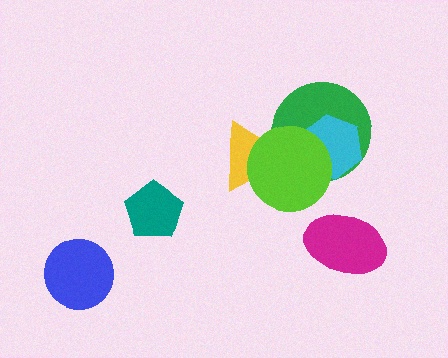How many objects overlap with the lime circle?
3 objects overlap with the lime circle.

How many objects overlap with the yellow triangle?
2 objects overlap with the yellow triangle.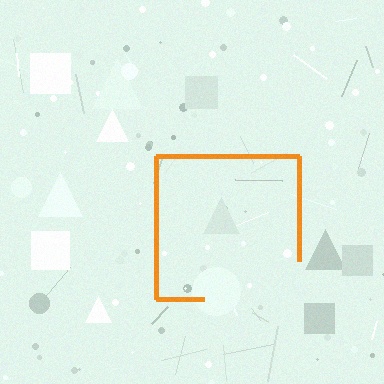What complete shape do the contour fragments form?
The contour fragments form a square.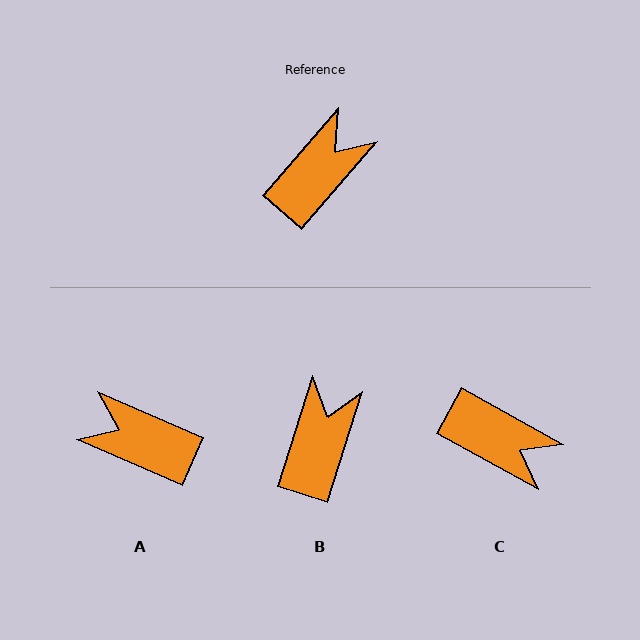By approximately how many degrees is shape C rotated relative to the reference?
Approximately 78 degrees clockwise.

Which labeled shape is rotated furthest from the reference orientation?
A, about 107 degrees away.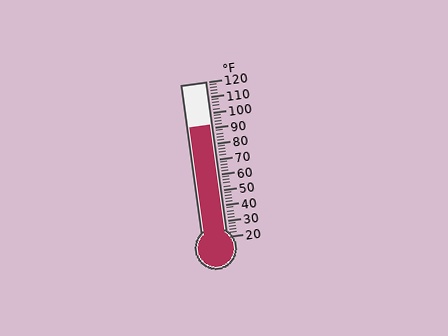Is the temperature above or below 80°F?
The temperature is above 80°F.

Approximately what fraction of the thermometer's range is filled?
The thermometer is filled to approximately 70% of its range.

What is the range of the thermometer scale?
The thermometer scale ranges from 20°F to 120°F.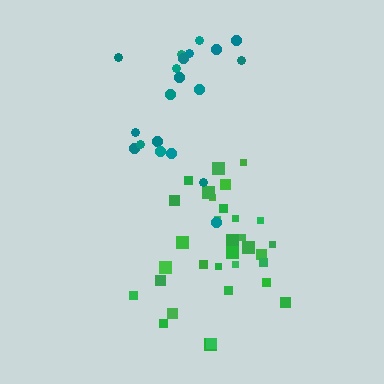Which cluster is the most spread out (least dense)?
Teal.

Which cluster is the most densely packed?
Green.